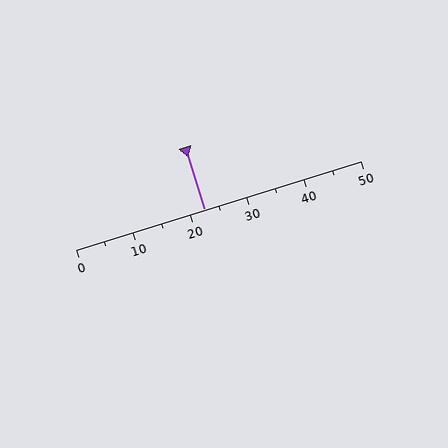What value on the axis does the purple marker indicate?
The marker indicates approximately 22.5.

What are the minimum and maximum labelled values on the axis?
The axis runs from 0 to 50.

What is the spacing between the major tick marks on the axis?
The major ticks are spaced 10 apart.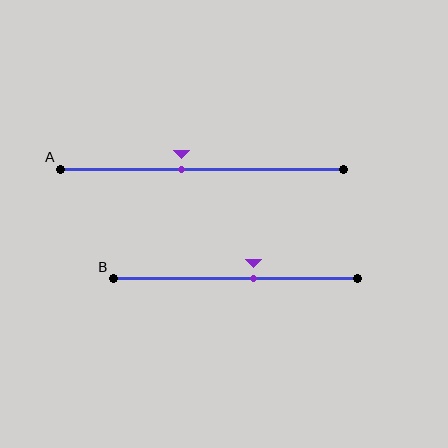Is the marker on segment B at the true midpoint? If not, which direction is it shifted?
No, the marker on segment B is shifted to the right by about 7% of the segment length.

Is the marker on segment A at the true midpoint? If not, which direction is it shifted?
No, the marker on segment A is shifted to the left by about 7% of the segment length.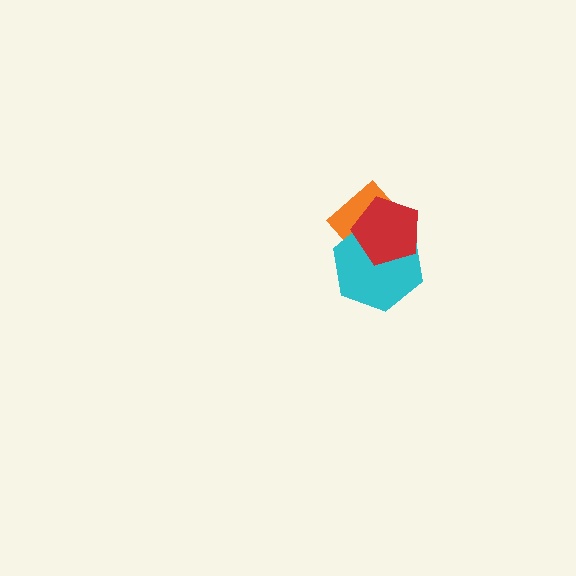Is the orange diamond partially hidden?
Yes, it is partially covered by another shape.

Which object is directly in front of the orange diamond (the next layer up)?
The cyan hexagon is directly in front of the orange diamond.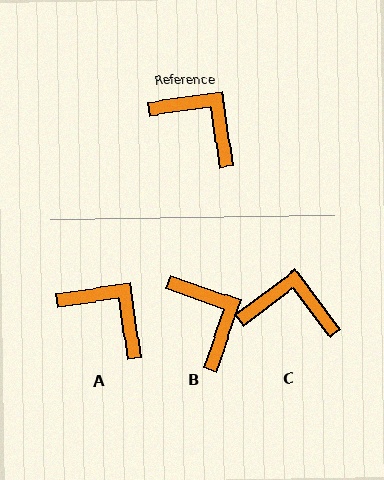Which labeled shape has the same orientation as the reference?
A.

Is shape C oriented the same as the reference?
No, it is off by about 29 degrees.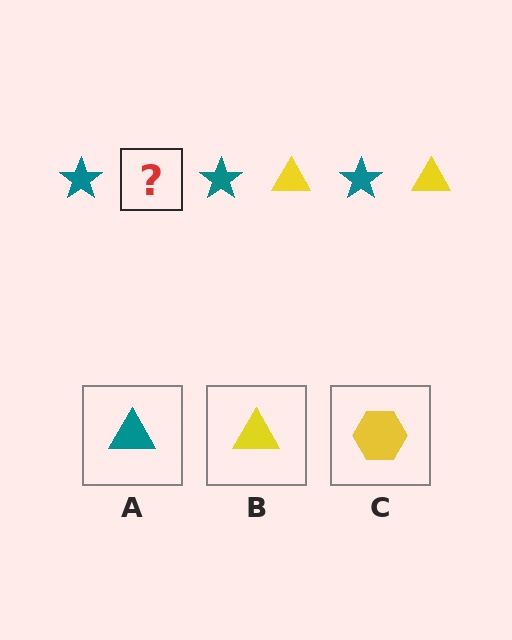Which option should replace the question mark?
Option B.